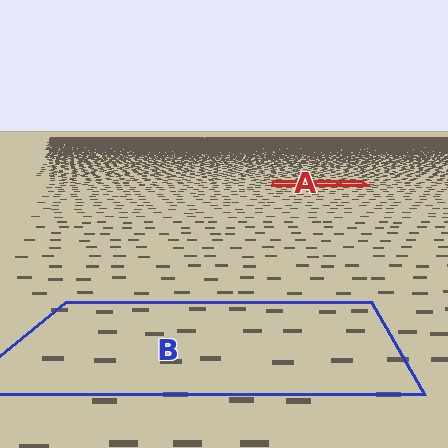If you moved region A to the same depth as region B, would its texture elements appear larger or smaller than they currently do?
They would appear larger. At a closer depth, the same texture elements are projected at a bigger on-screen size.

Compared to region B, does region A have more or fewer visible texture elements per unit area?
Region A has more texture elements per unit area — they are packed more densely because it is farther away.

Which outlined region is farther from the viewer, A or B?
Region A is farther from the viewer — the texture elements inside it appear smaller and more densely packed.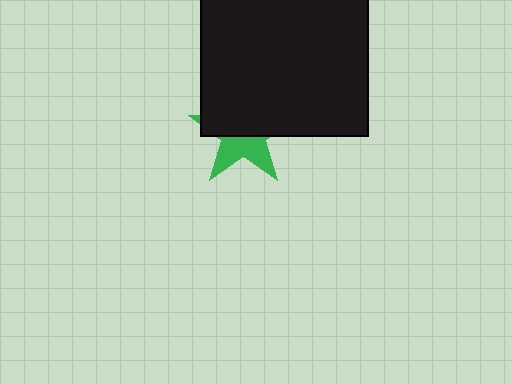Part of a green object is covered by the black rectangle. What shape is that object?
It is a star.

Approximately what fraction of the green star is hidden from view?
Roughly 59% of the green star is hidden behind the black rectangle.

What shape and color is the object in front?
The object in front is a black rectangle.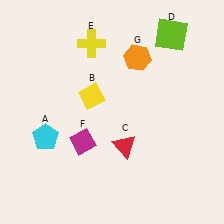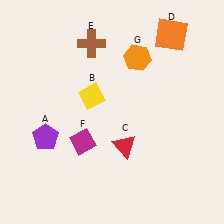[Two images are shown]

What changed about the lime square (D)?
In Image 1, D is lime. In Image 2, it changed to orange.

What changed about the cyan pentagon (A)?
In Image 1, A is cyan. In Image 2, it changed to purple.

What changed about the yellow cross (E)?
In Image 1, E is yellow. In Image 2, it changed to brown.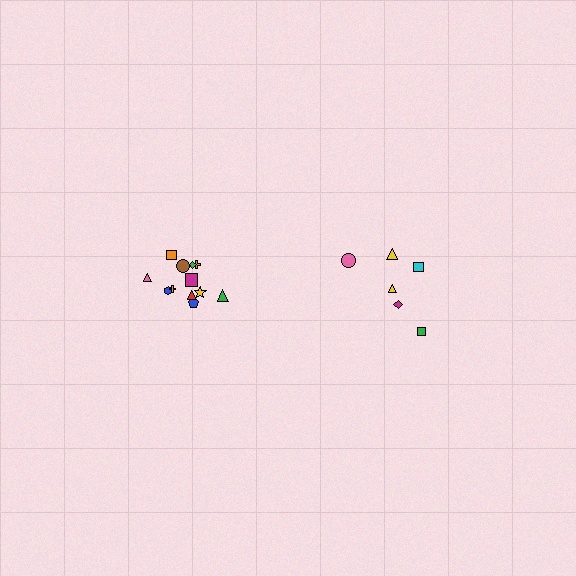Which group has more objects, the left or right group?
The left group.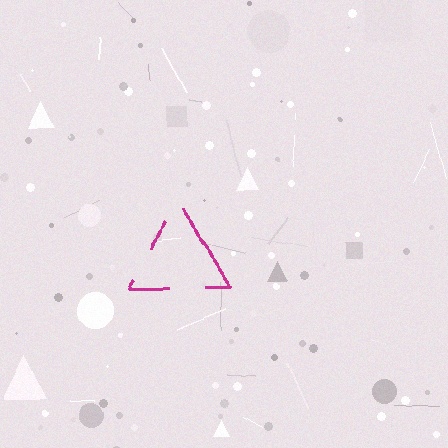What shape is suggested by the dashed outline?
The dashed outline suggests a triangle.